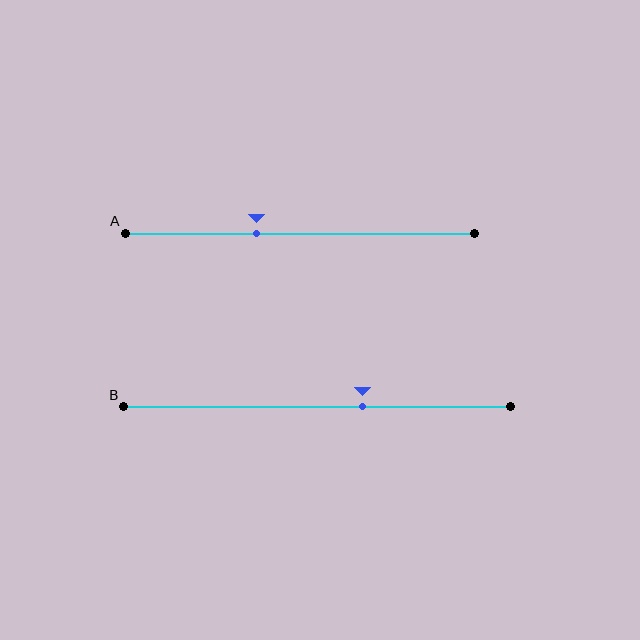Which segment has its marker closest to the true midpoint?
Segment B has its marker closest to the true midpoint.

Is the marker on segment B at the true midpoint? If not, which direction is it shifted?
No, the marker on segment B is shifted to the right by about 12% of the segment length.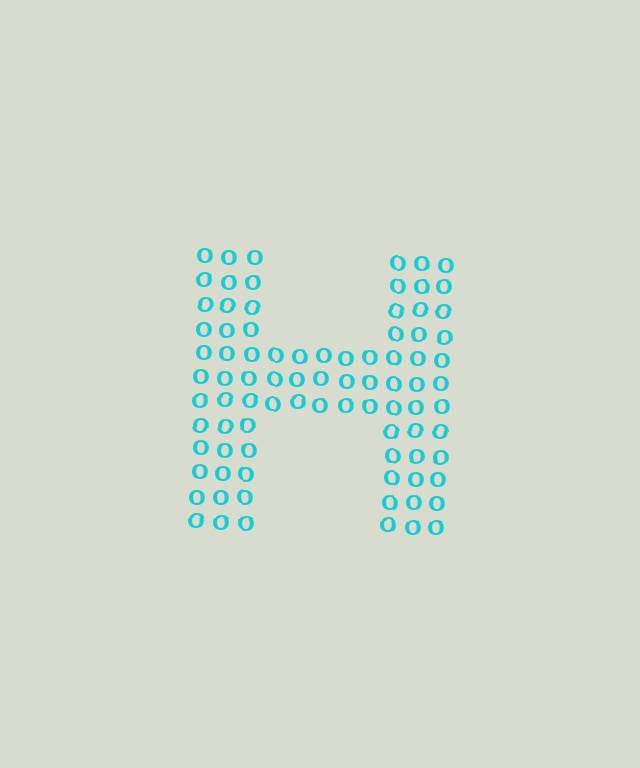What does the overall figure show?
The overall figure shows the letter H.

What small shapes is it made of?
It is made of small letter O's.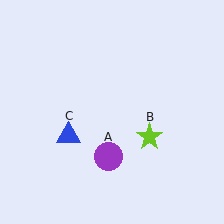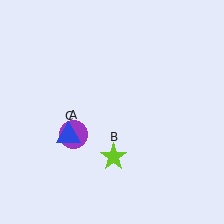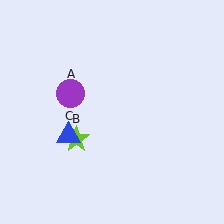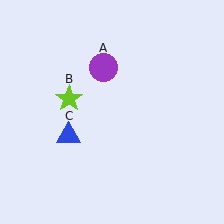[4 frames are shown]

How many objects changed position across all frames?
2 objects changed position: purple circle (object A), lime star (object B).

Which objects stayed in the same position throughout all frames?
Blue triangle (object C) remained stationary.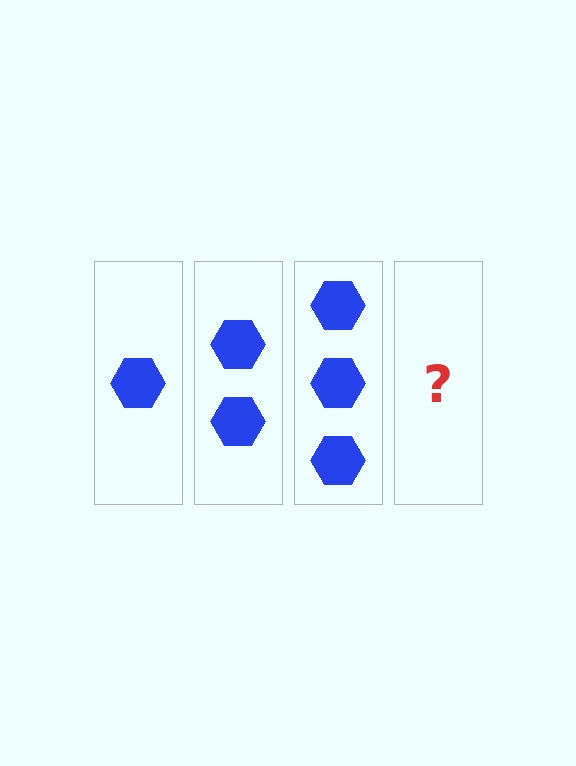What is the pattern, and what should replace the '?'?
The pattern is that each step adds one more hexagon. The '?' should be 4 hexagons.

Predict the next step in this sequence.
The next step is 4 hexagons.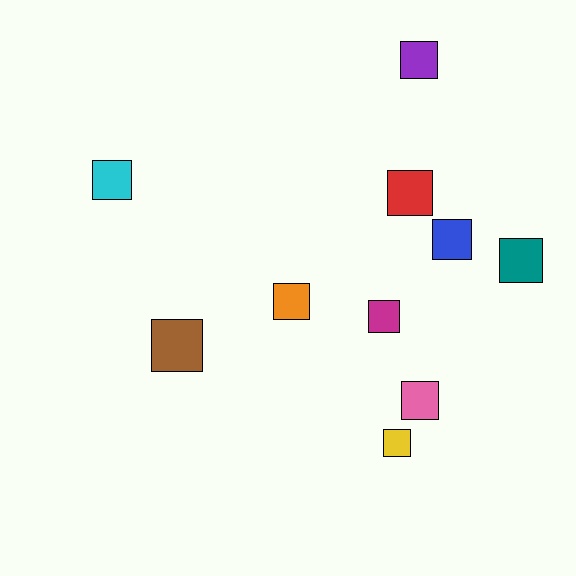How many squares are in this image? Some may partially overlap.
There are 10 squares.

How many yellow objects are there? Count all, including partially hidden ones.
There is 1 yellow object.